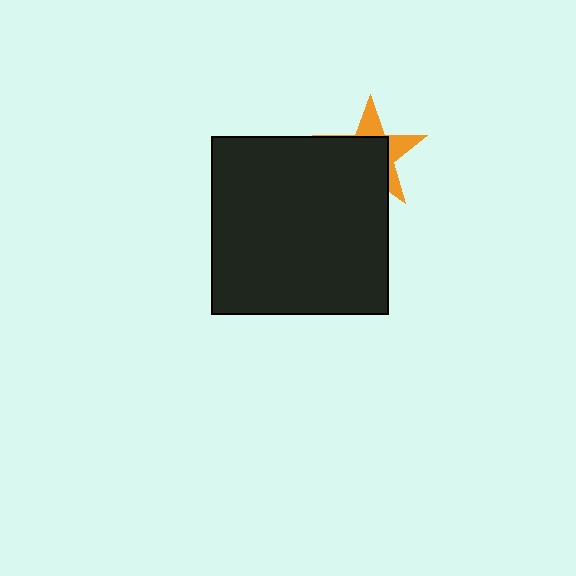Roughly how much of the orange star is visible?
A small part of it is visible (roughly 36%).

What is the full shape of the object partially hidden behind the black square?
The partially hidden object is an orange star.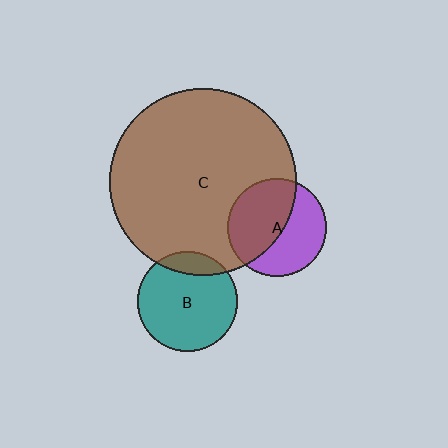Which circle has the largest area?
Circle C (brown).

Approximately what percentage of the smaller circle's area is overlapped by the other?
Approximately 55%.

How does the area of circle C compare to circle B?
Approximately 3.5 times.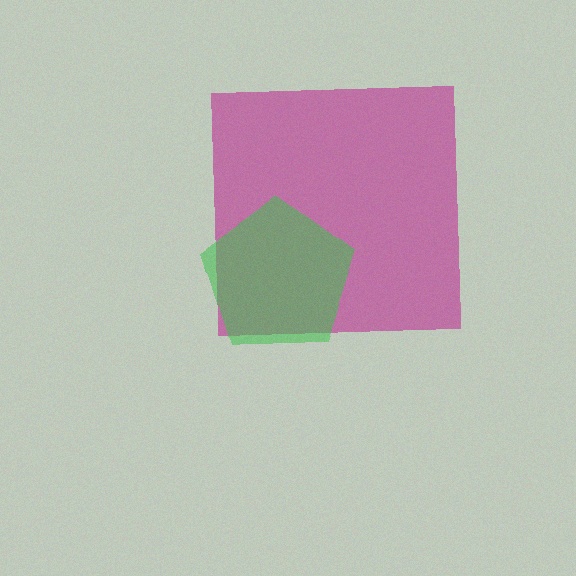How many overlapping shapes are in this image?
There are 2 overlapping shapes in the image.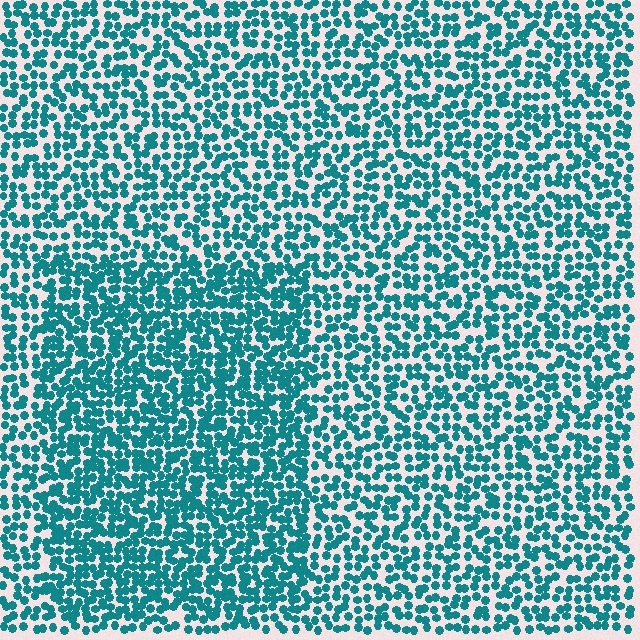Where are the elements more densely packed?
The elements are more densely packed inside the rectangle boundary.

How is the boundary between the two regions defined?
The boundary is defined by a change in element density (approximately 1.5x ratio). All elements are the same color, size, and shape.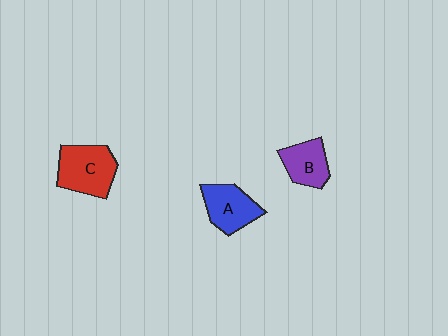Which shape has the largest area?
Shape C (red).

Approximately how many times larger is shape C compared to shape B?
Approximately 1.5 times.